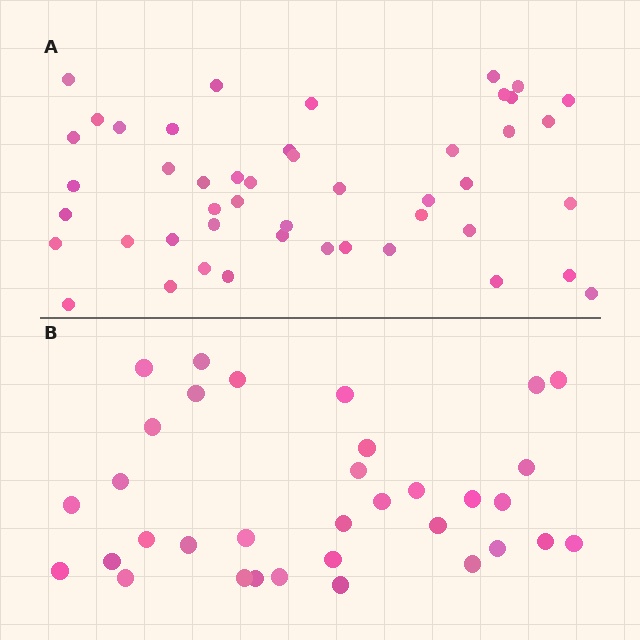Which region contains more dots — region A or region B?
Region A (the top region) has more dots.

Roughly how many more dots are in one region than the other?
Region A has approximately 15 more dots than region B.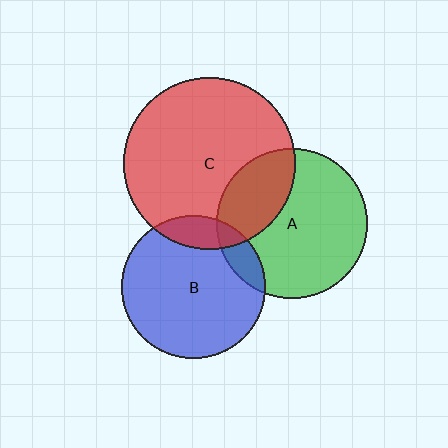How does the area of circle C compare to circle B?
Approximately 1.4 times.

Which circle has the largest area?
Circle C (red).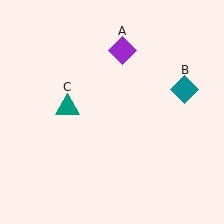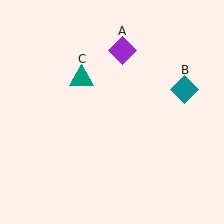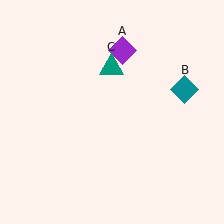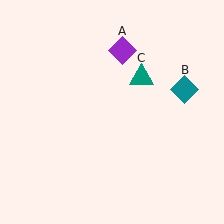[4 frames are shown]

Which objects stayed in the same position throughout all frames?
Purple diamond (object A) and teal diamond (object B) remained stationary.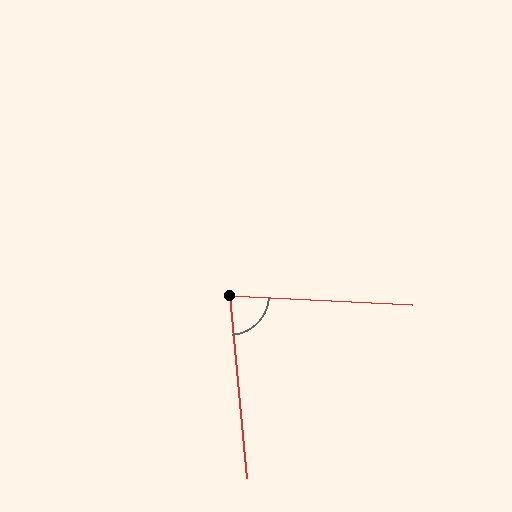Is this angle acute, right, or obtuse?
It is acute.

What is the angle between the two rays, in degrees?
Approximately 82 degrees.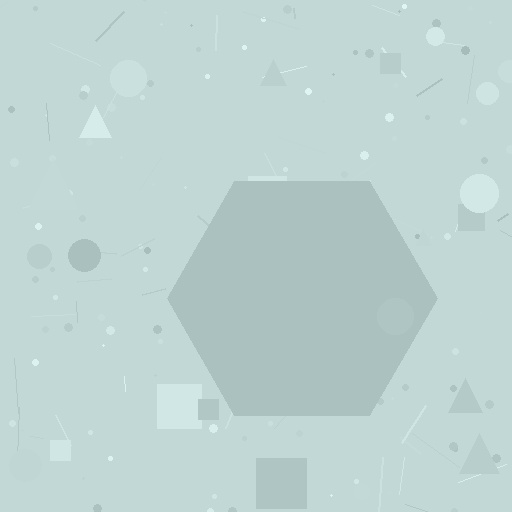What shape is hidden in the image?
A hexagon is hidden in the image.